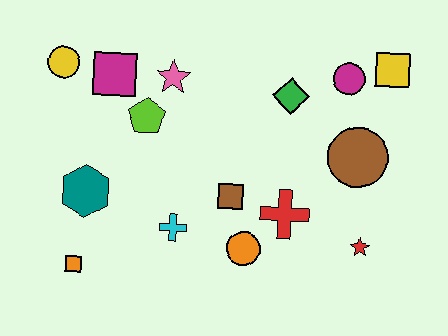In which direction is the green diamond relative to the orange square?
The green diamond is to the right of the orange square.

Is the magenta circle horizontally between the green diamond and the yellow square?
Yes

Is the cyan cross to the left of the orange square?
No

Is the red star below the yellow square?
Yes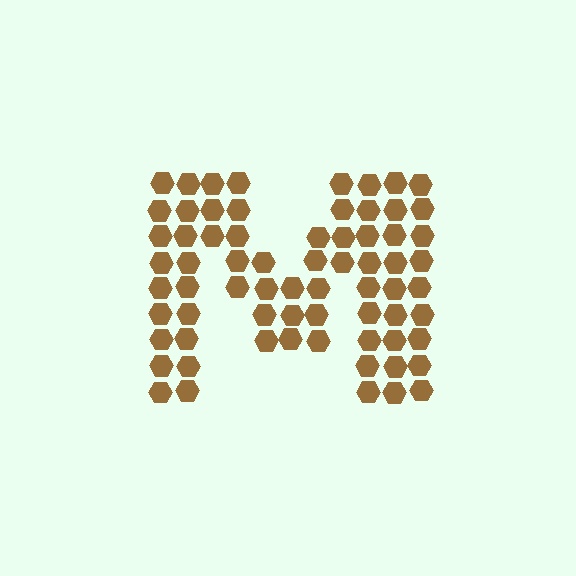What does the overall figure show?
The overall figure shows the letter M.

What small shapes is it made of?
It is made of small hexagons.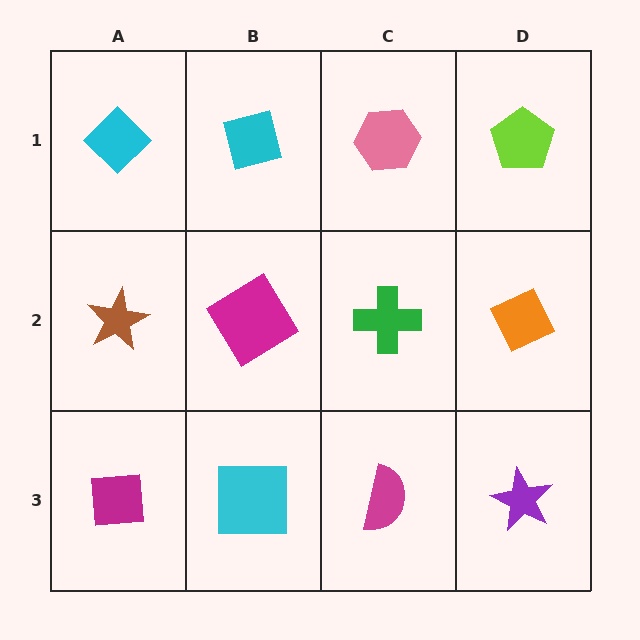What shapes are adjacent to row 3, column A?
A brown star (row 2, column A), a cyan square (row 3, column B).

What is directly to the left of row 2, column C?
A magenta diamond.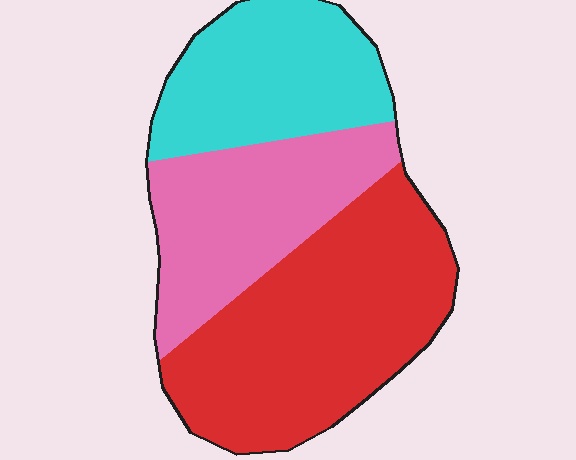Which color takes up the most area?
Red, at roughly 45%.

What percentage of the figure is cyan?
Cyan takes up between a sixth and a third of the figure.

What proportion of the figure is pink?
Pink covers 28% of the figure.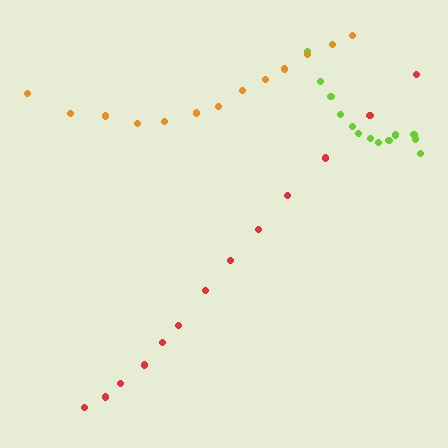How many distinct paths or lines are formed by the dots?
There are 3 distinct paths.